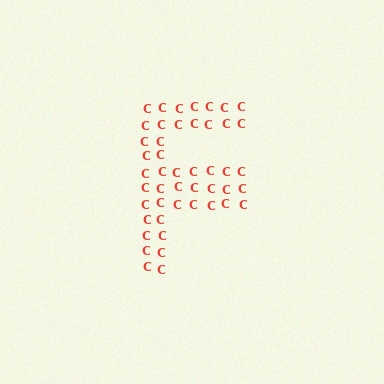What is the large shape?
The large shape is the letter F.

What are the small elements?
The small elements are letter C's.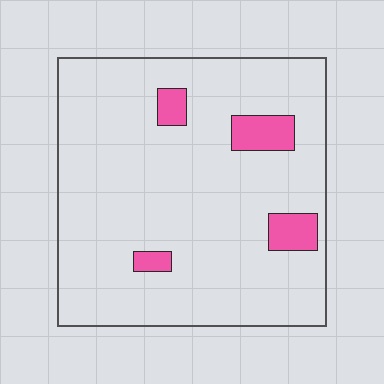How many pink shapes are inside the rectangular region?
4.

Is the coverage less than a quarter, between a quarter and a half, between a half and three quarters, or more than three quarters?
Less than a quarter.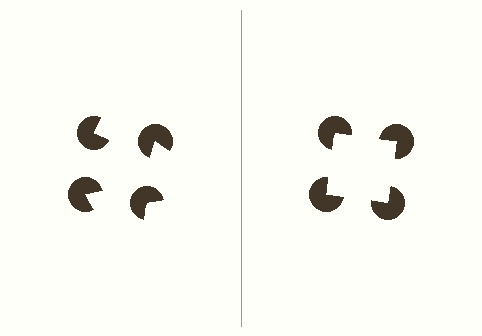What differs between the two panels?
The pac-man discs are positioned identically on both sides; only the wedge orientations differ. On the right they align to a square; on the left they are misaligned.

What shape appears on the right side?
An illusory square.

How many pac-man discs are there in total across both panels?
8 — 4 on each side.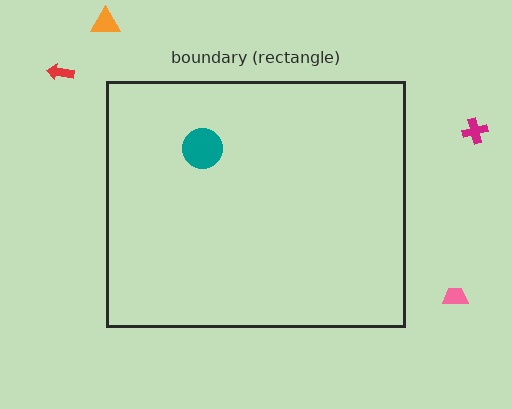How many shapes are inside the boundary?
1 inside, 4 outside.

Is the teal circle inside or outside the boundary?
Inside.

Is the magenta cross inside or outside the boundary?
Outside.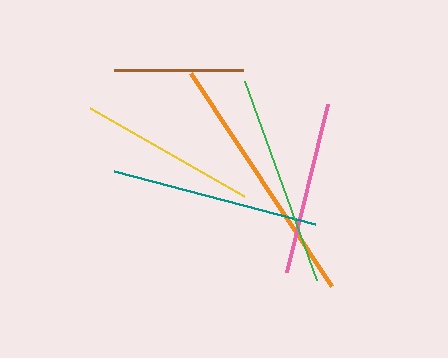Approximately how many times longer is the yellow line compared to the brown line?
The yellow line is approximately 1.4 times the length of the brown line.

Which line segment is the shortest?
The brown line is the shortest at approximately 129 pixels.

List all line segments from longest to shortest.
From longest to shortest: orange, green, teal, yellow, pink, brown.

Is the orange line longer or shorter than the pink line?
The orange line is longer than the pink line.